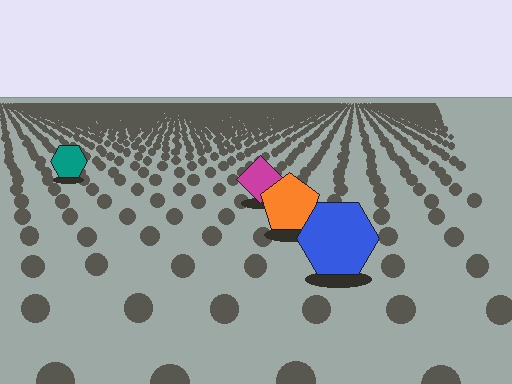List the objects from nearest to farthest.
From nearest to farthest: the blue hexagon, the orange pentagon, the magenta diamond, the teal hexagon.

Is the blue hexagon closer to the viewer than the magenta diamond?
Yes. The blue hexagon is closer — you can tell from the texture gradient: the ground texture is coarser near it.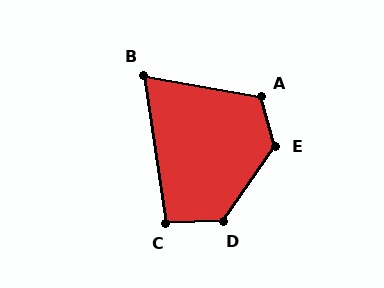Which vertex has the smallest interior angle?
B, at approximately 71 degrees.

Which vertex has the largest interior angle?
E, at approximately 129 degrees.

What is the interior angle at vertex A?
Approximately 117 degrees (obtuse).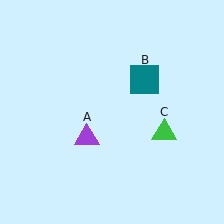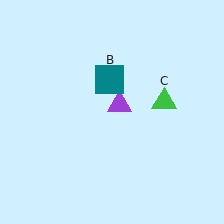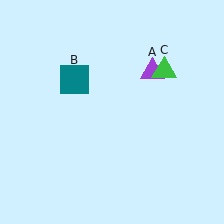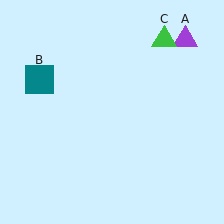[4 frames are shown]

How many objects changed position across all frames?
3 objects changed position: purple triangle (object A), teal square (object B), green triangle (object C).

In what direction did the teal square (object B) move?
The teal square (object B) moved left.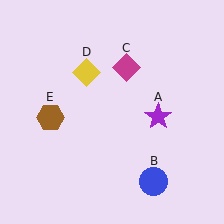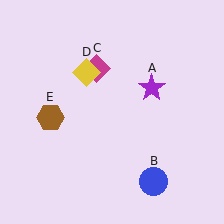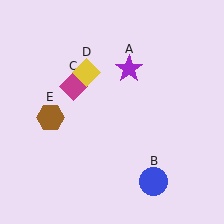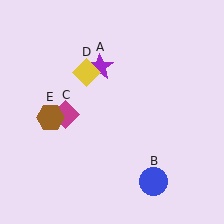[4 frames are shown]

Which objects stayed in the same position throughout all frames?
Blue circle (object B) and yellow diamond (object D) and brown hexagon (object E) remained stationary.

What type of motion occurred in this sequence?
The purple star (object A), magenta diamond (object C) rotated counterclockwise around the center of the scene.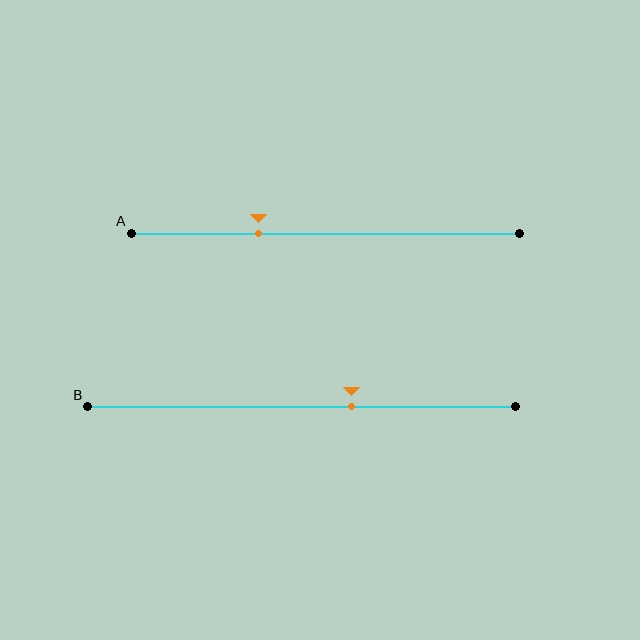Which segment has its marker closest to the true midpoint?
Segment B has its marker closest to the true midpoint.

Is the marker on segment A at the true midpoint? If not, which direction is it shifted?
No, the marker on segment A is shifted to the left by about 17% of the segment length.